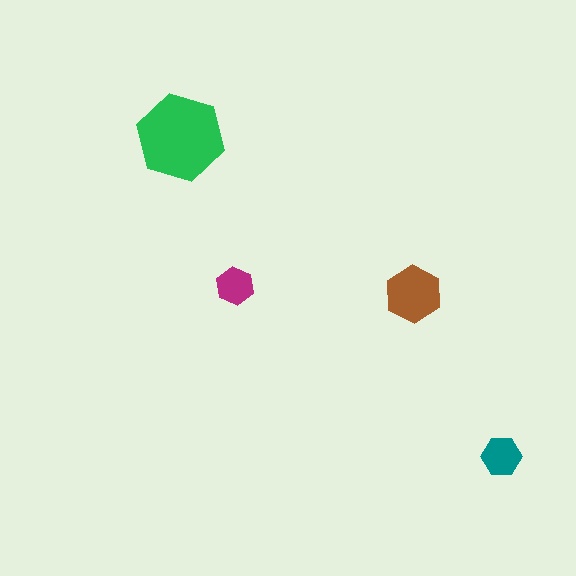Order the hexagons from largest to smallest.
the green one, the brown one, the teal one, the magenta one.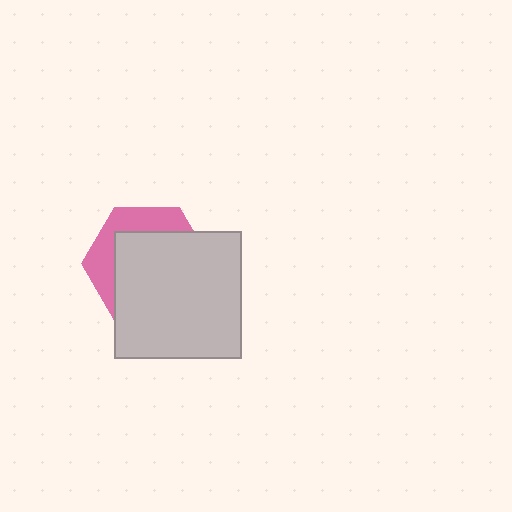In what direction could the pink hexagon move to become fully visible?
The pink hexagon could move toward the upper-left. That would shift it out from behind the light gray square entirely.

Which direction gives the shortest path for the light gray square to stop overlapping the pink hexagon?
Moving toward the lower-right gives the shortest separation.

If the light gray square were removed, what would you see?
You would see the complete pink hexagon.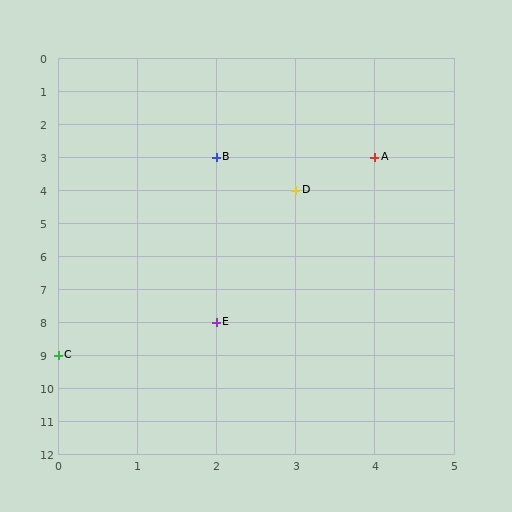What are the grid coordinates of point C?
Point C is at grid coordinates (0, 9).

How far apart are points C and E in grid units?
Points C and E are 2 columns and 1 row apart (about 2.2 grid units diagonally).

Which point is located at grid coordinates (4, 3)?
Point A is at (4, 3).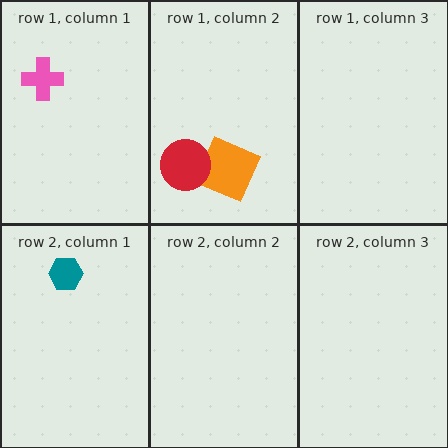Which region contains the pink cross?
The row 1, column 1 region.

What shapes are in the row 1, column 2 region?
The orange square, the red circle.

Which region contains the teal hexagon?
The row 2, column 1 region.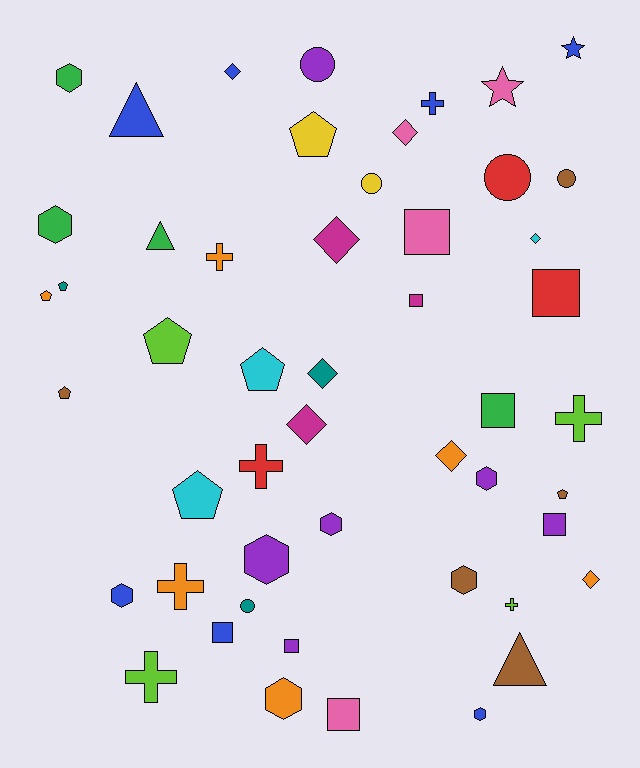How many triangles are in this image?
There are 3 triangles.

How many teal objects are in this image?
There are 3 teal objects.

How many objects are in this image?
There are 50 objects.